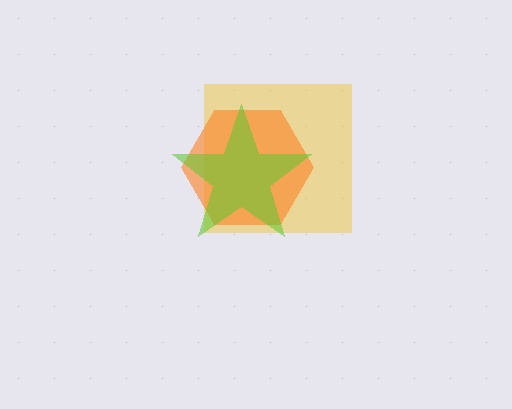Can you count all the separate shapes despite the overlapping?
Yes, there are 3 separate shapes.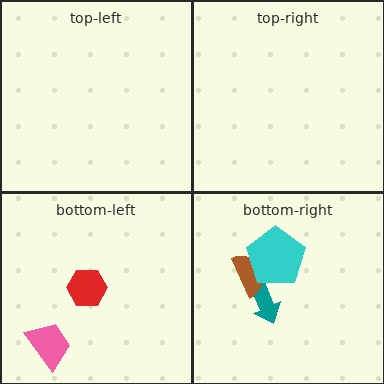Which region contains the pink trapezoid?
The bottom-left region.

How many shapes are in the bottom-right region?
3.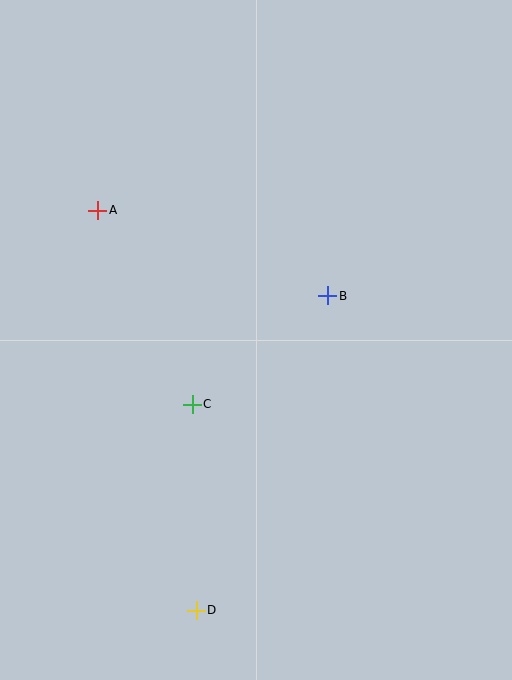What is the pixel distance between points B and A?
The distance between B and A is 245 pixels.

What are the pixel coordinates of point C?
Point C is at (192, 404).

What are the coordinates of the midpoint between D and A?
The midpoint between D and A is at (147, 410).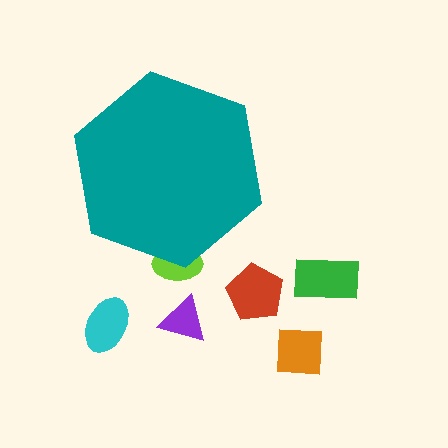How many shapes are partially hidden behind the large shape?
1 shape is partially hidden.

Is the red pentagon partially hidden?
No, the red pentagon is fully visible.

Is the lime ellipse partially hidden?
Yes, the lime ellipse is partially hidden behind the teal hexagon.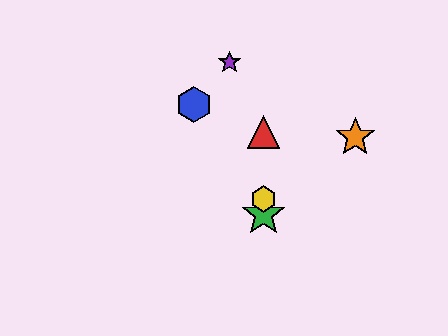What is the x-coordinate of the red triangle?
The red triangle is at x≈263.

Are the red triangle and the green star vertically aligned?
Yes, both are at x≈263.